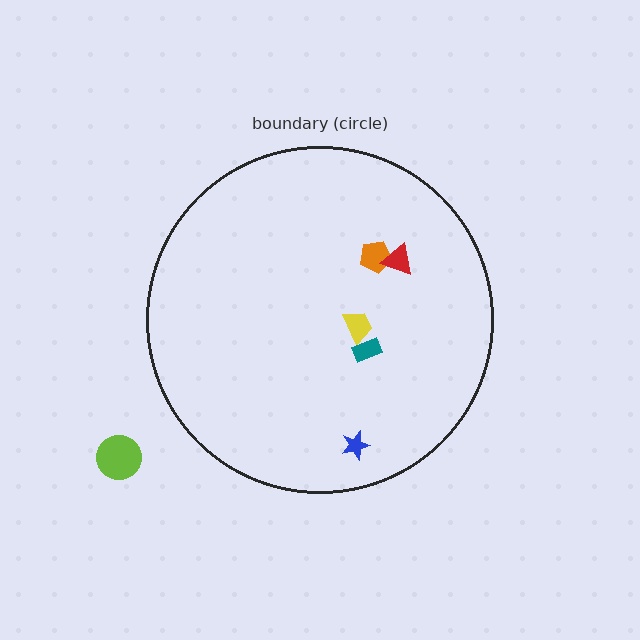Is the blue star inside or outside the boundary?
Inside.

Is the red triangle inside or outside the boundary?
Inside.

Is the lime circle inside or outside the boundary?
Outside.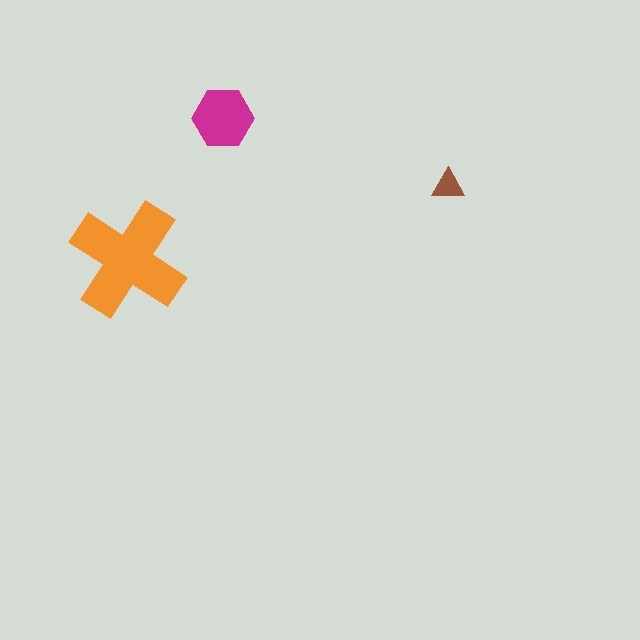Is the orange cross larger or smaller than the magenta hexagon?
Larger.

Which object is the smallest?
The brown triangle.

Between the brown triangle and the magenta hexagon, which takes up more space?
The magenta hexagon.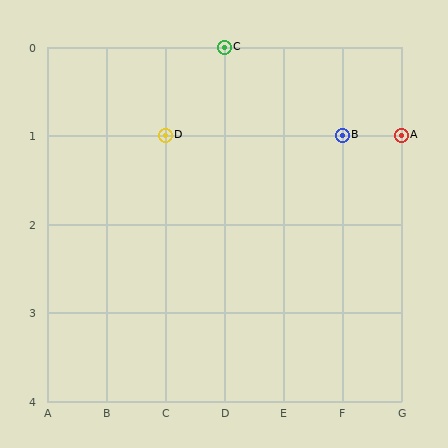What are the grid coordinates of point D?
Point D is at grid coordinates (C, 1).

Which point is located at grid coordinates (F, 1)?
Point B is at (F, 1).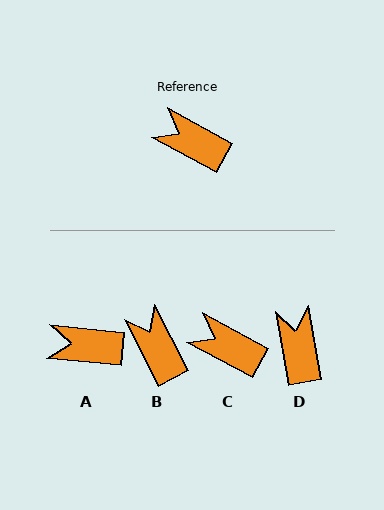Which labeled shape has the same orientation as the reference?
C.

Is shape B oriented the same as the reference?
No, it is off by about 34 degrees.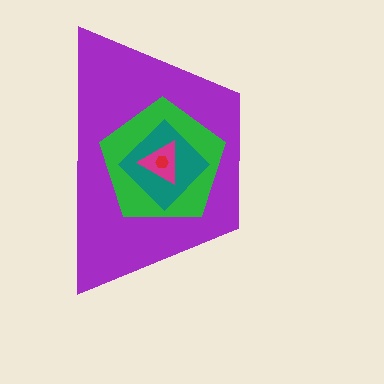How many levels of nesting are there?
5.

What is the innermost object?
The red hexagon.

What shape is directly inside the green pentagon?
The teal diamond.